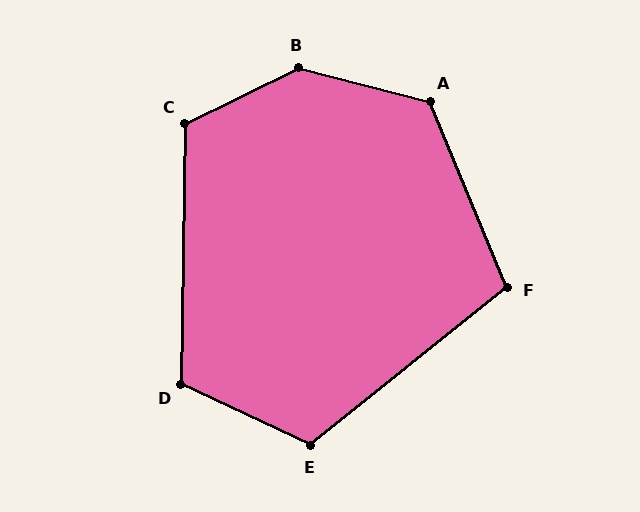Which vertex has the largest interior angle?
B, at approximately 139 degrees.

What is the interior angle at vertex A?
Approximately 127 degrees (obtuse).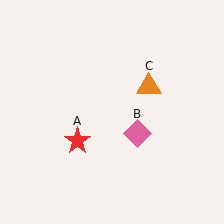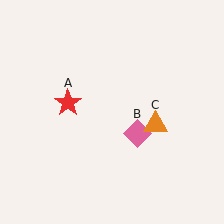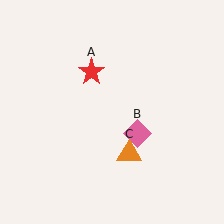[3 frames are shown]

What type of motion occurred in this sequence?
The red star (object A), orange triangle (object C) rotated clockwise around the center of the scene.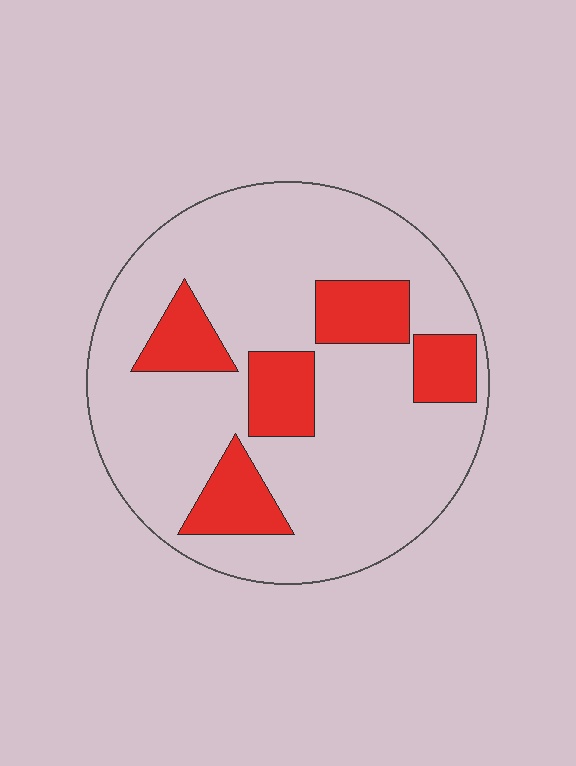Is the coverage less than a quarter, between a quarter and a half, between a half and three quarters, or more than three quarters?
Less than a quarter.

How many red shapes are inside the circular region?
5.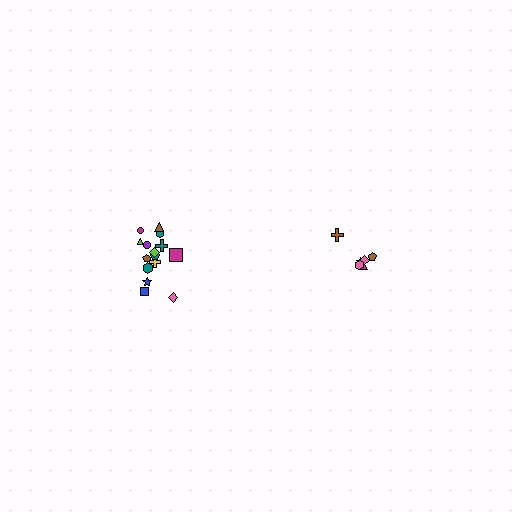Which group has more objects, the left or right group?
The left group.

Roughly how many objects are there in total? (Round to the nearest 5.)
Roughly 20 objects in total.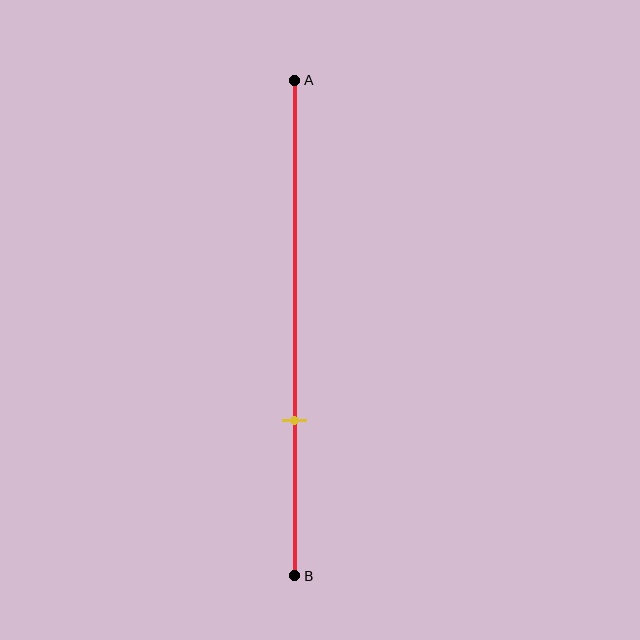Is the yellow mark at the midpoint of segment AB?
No, the mark is at about 70% from A, not at the 50% midpoint.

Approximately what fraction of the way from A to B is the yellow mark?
The yellow mark is approximately 70% of the way from A to B.